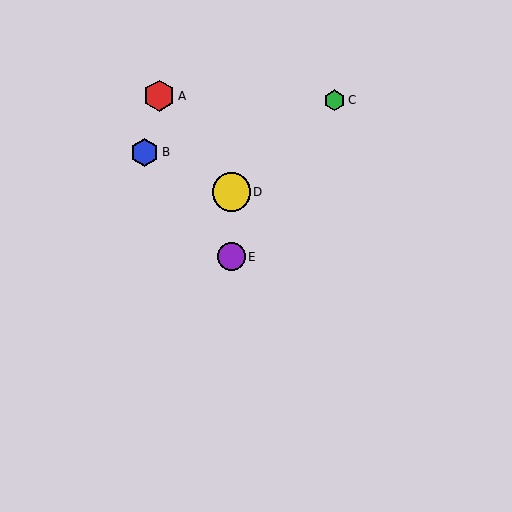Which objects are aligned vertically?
Objects D, E are aligned vertically.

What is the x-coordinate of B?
Object B is at x≈145.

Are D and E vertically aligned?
Yes, both are at x≈231.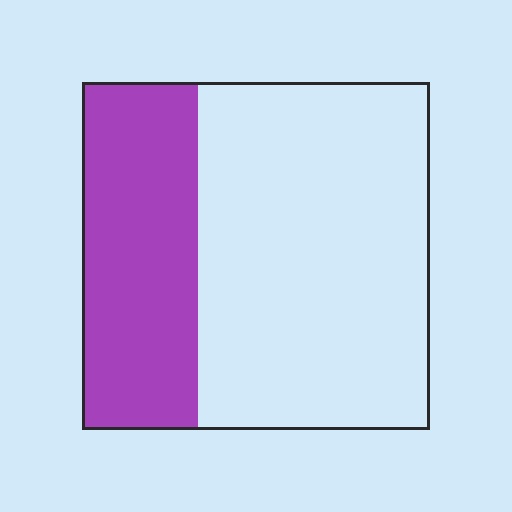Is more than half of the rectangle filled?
No.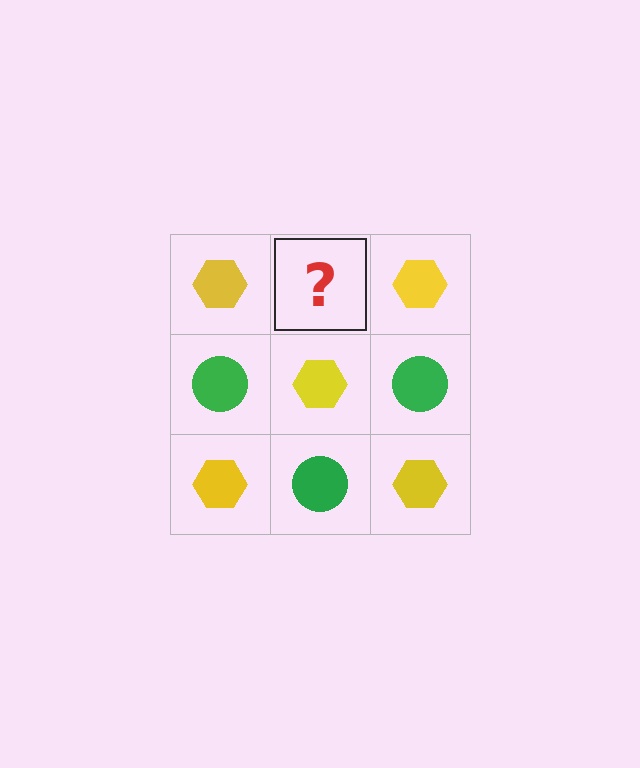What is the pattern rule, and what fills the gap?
The rule is that it alternates yellow hexagon and green circle in a checkerboard pattern. The gap should be filled with a green circle.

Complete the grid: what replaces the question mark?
The question mark should be replaced with a green circle.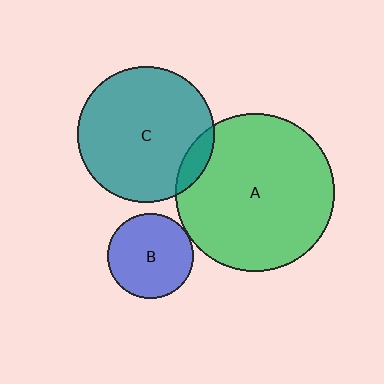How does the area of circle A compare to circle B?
Approximately 3.4 times.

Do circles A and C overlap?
Yes.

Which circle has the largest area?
Circle A (green).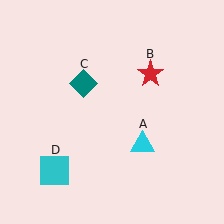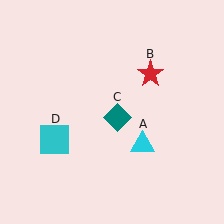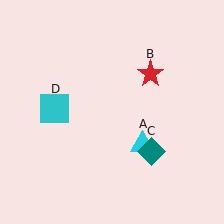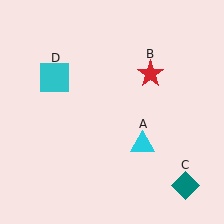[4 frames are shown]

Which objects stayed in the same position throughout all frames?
Cyan triangle (object A) and red star (object B) remained stationary.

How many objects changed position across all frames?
2 objects changed position: teal diamond (object C), cyan square (object D).